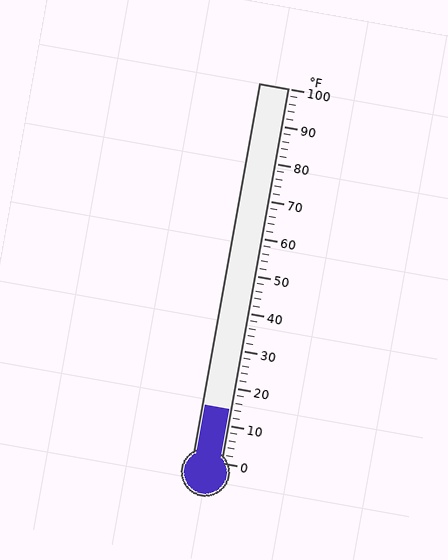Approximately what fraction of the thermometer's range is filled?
The thermometer is filled to approximately 15% of its range.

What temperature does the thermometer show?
The thermometer shows approximately 14°F.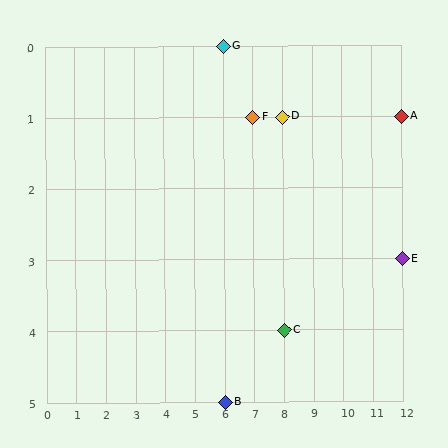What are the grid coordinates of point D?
Point D is at grid coordinates (8, 1).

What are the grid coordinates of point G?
Point G is at grid coordinates (6, 0).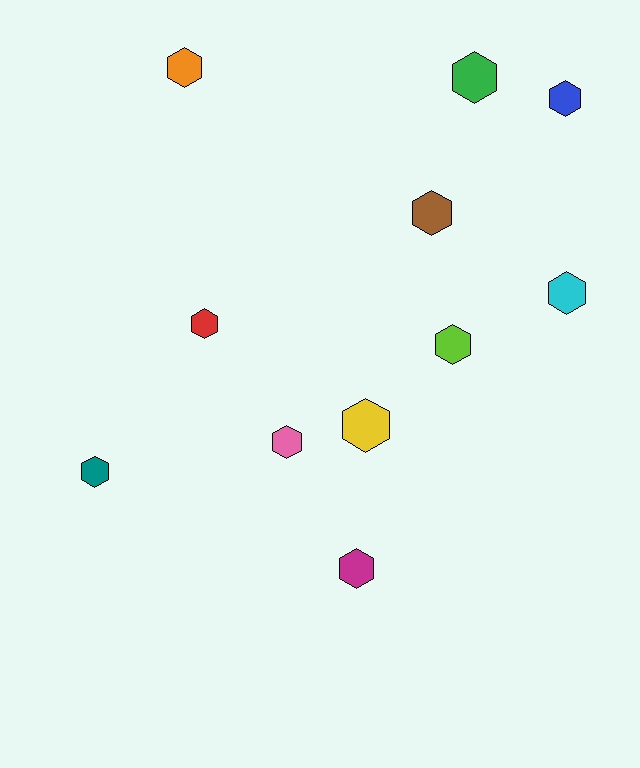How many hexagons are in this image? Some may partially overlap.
There are 11 hexagons.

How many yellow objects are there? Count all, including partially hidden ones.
There is 1 yellow object.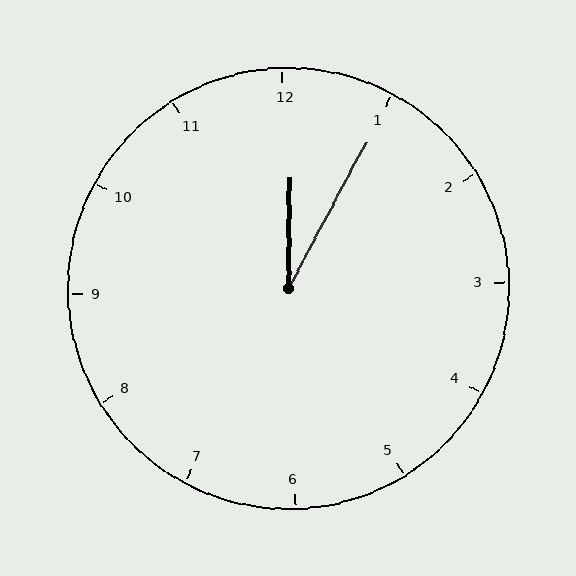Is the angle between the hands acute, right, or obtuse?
It is acute.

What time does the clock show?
12:05.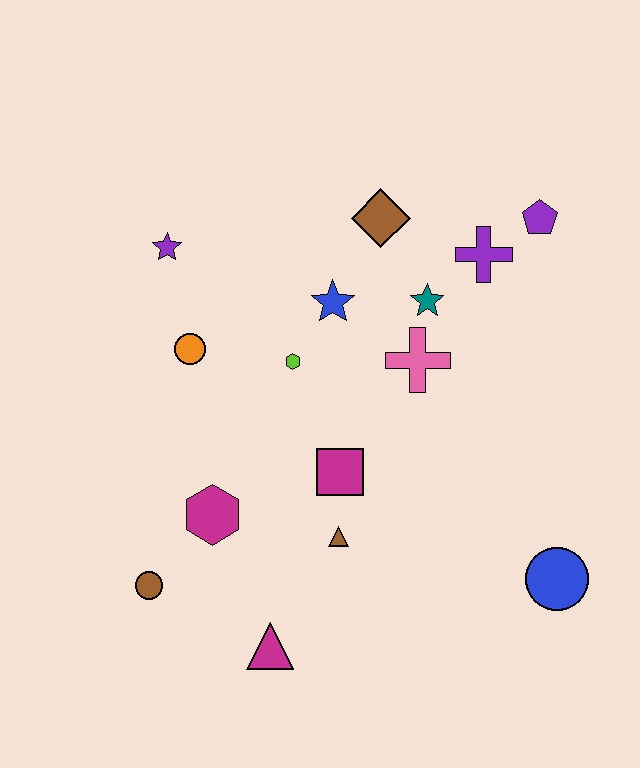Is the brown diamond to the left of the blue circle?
Yes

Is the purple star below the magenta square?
No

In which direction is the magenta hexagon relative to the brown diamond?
The magenta hexagon is below the brown diamond.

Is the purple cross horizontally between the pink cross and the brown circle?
No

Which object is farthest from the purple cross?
The brown circle is farthest from the purple cross.